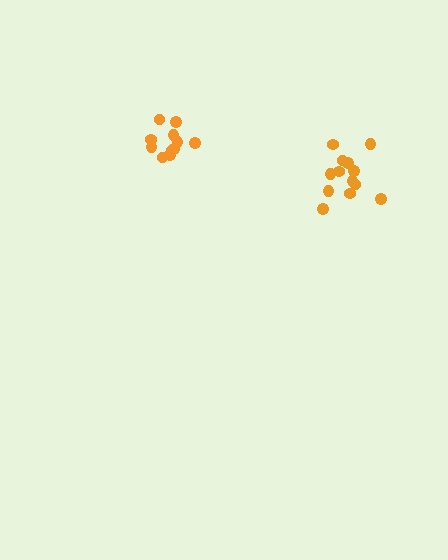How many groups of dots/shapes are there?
There are 2 groups.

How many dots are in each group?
Group 1: 13 dots, Group 2: 11 dots (24 total).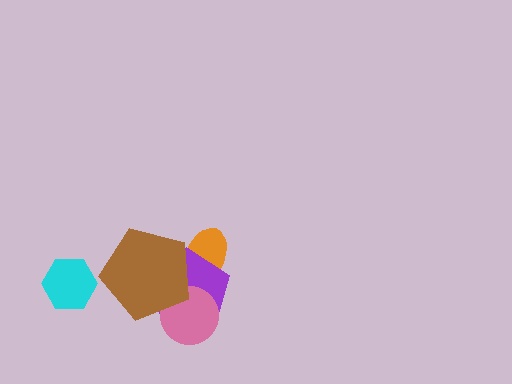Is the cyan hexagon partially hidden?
No, no other shape covers it.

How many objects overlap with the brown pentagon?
3 objects overlap with the brown pentagon.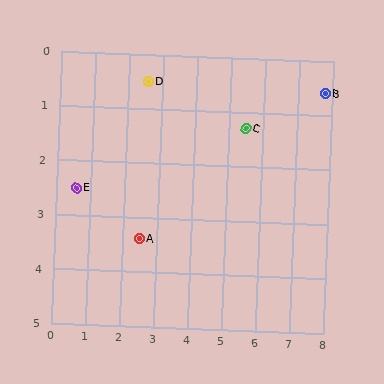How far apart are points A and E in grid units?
Points A and E are about 2.1 grid units apart.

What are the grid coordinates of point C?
Point C is at approximately (5.5, 1.3).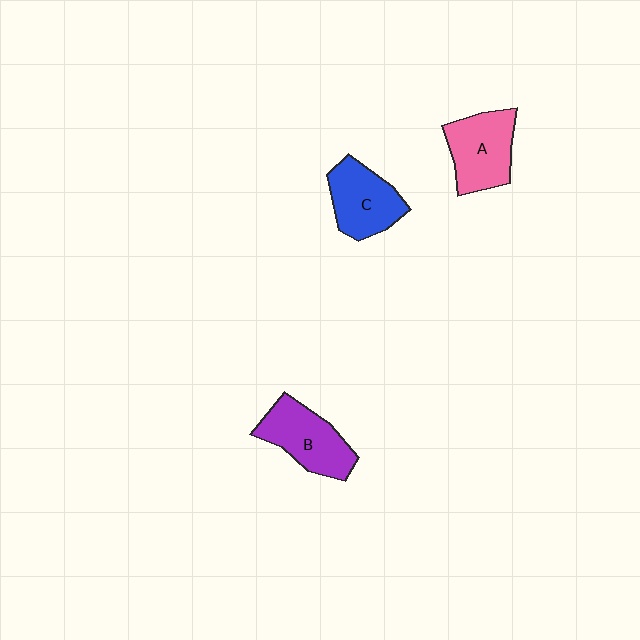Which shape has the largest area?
Shape B (purple).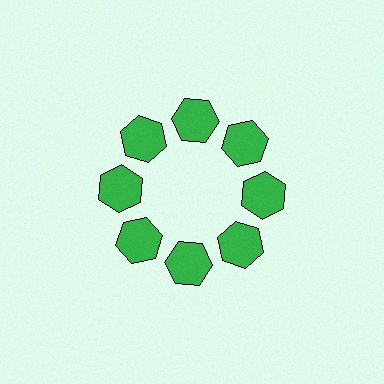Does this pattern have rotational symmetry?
Yes, this pattern has 8-fold rotational symmetry. It looks the same after rotating 45 degrees around the center.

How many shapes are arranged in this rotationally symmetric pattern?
There are 8 shapes, arranged in 8 groups of 1.